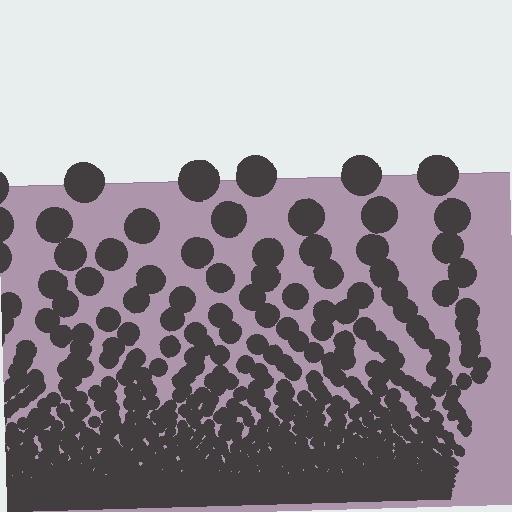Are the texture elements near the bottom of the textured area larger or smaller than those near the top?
Smaller. The gradient is inverted — elements near the bottom are smaller and denser.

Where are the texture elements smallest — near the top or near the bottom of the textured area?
Near the bottom.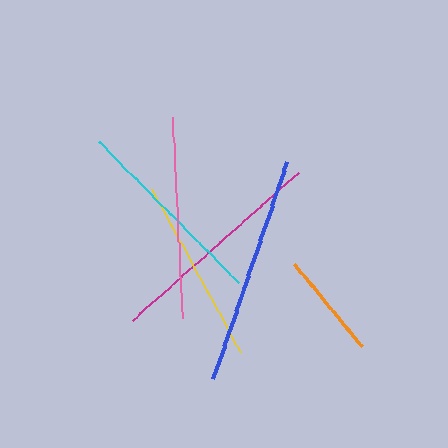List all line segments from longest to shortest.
From longest to shortest: blue, magenta, pink, cyan, yellow, orange.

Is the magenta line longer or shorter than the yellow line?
The magenta line is longer than the yellow line.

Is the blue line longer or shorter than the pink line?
The blue line is longer than the pink line.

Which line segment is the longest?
The blue line is the longest at approximately 229 pixels.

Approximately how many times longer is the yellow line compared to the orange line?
The yellow line is approximately 1.7 times the length of the orange line.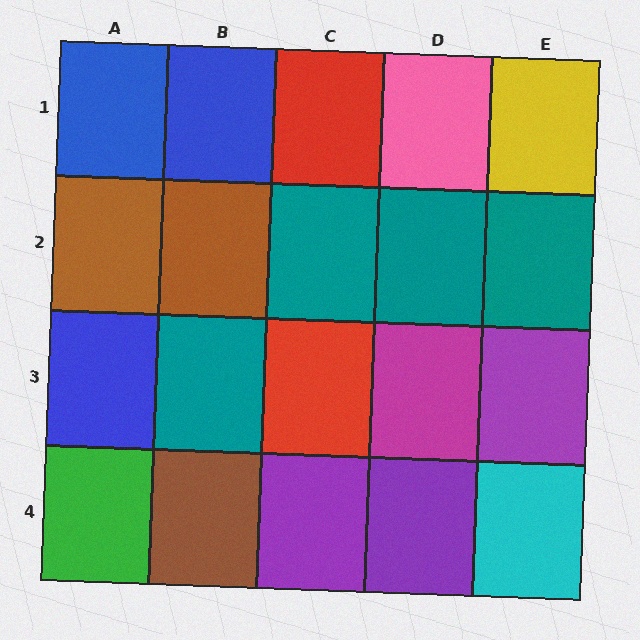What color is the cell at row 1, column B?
Blue.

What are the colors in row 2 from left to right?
Brown, brown, teal, teal, teal.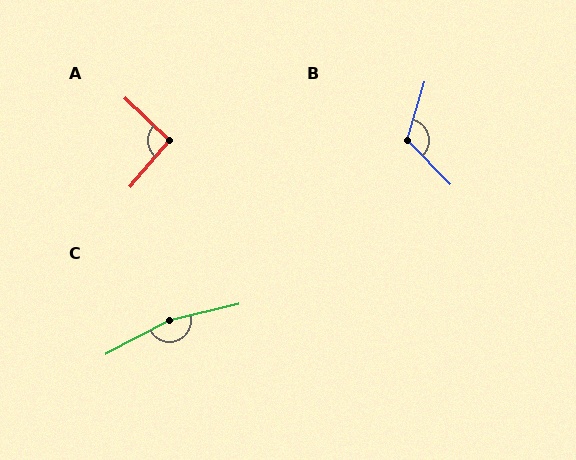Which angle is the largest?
C, at approximately 165 degrees.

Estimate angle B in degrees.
Approximately 118 degrees.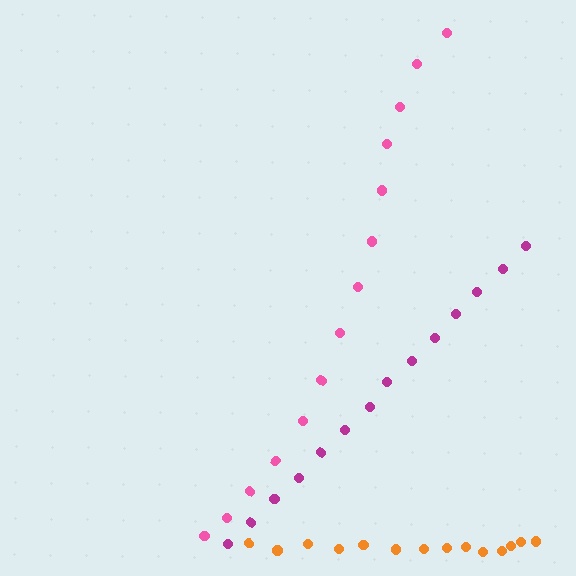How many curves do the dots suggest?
There are 3 distinct paths.